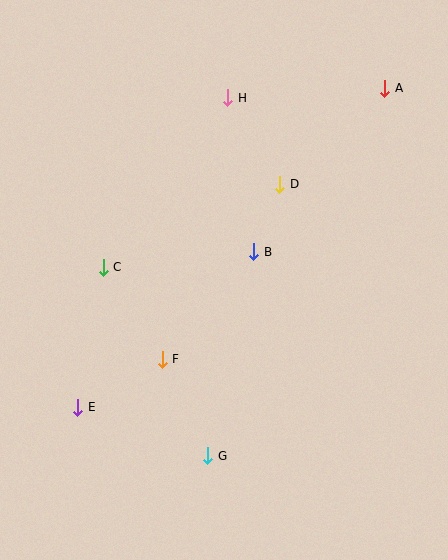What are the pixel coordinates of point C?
Point C is at (103, 267).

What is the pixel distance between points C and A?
The distance between C and A is 333 pixels.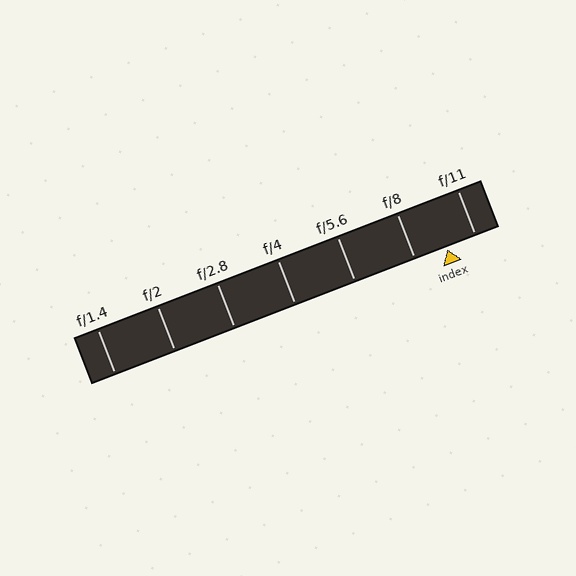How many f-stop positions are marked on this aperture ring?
There are 7 f-stop positions marked.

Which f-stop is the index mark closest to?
The index mark is closest to f/11.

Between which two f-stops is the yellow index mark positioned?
The index mark is between f/8 and f/11.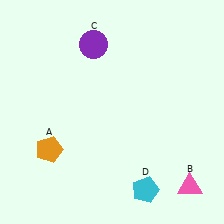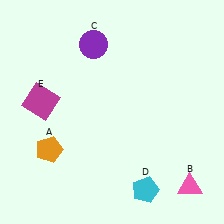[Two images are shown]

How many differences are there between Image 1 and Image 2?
There is 1 difference between the two images.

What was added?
A magenta square (E) was added in Image 2.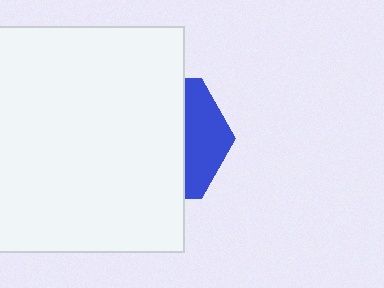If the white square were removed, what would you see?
You would see the complete blue hexagon.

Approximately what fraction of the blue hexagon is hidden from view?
Roughly 68% of the blue hexagon is hidden behind the white square.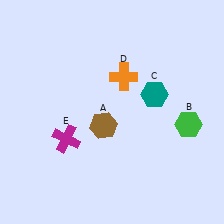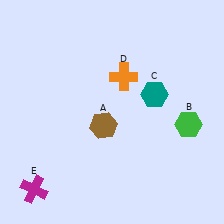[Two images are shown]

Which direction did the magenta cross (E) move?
The magenta cross (E) moved down.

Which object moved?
The magenta cross (E) moved down.